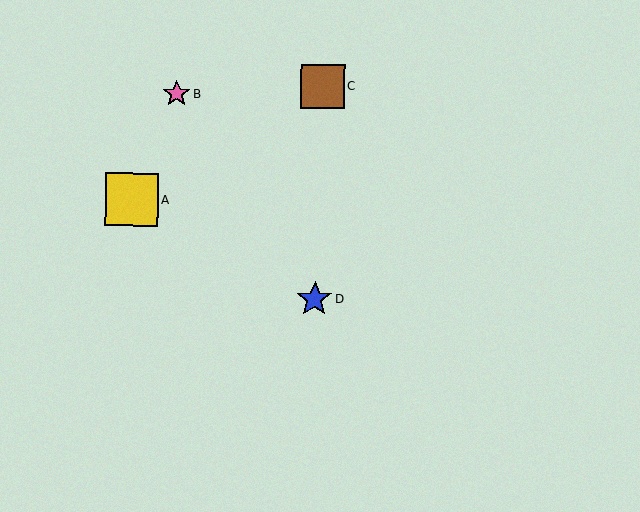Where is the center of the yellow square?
The center of the yellow square is at (132, 200).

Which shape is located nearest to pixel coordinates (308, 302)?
The blue star (labeled D) at (315, 299) is nearest to that location.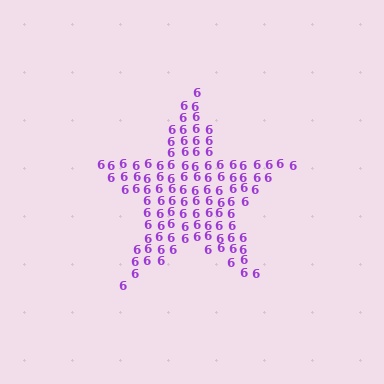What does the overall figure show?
The overall figure shows a star.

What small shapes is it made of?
It is made of small digit 6's.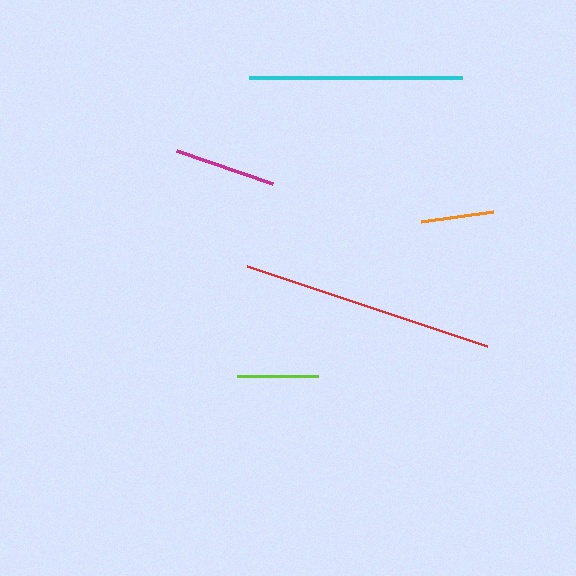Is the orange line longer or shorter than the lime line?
The lime line is longer than the orange line.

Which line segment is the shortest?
The orange line is the shortest at approximately 73 pixels.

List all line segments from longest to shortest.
From longest to shortest: red, cyan, magenta, lime, orange.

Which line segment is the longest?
The red line is the longest at approximately 253 pixels.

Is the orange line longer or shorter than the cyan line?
The cyan line is longer than the orange line.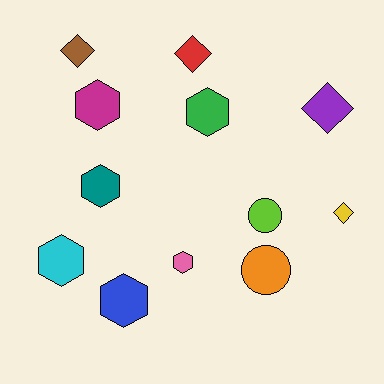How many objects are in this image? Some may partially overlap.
There are 12 objects.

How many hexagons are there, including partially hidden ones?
There are 6 hexagons.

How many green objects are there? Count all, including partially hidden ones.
There is 1 green object.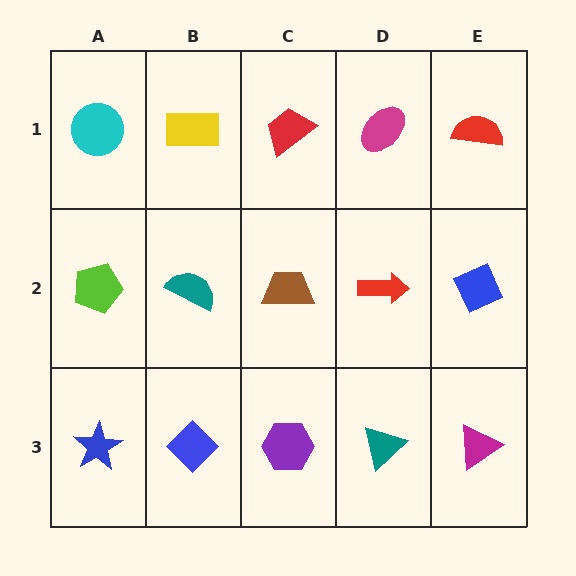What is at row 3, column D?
A teal triangle.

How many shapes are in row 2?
5 shapes.